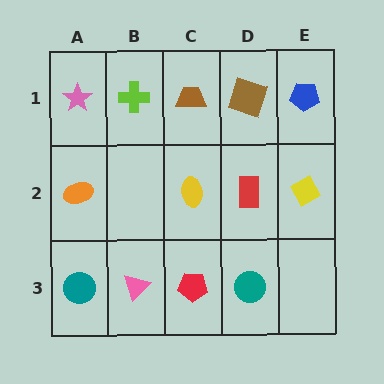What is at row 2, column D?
A red rectangle.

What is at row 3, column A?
A teal circle.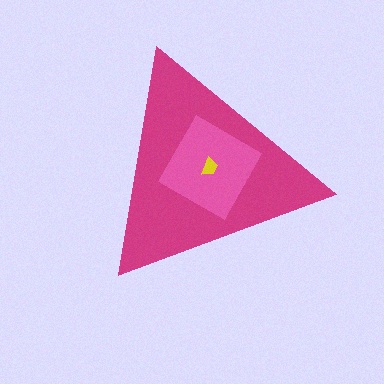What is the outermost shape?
The magenta triangle.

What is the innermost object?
The yellow trapezoid.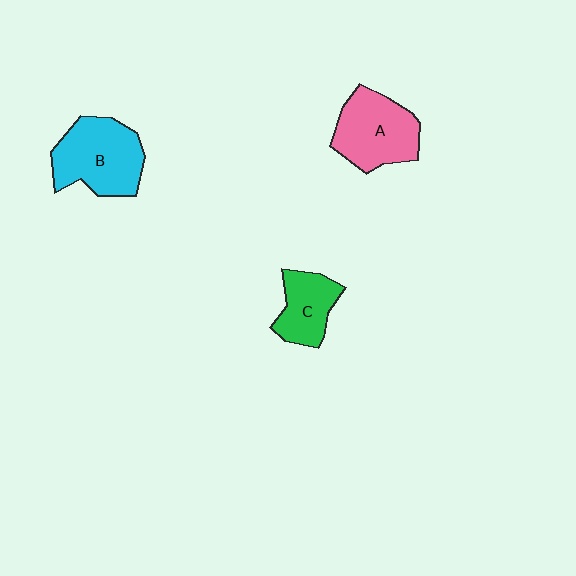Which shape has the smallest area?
Shape C (green).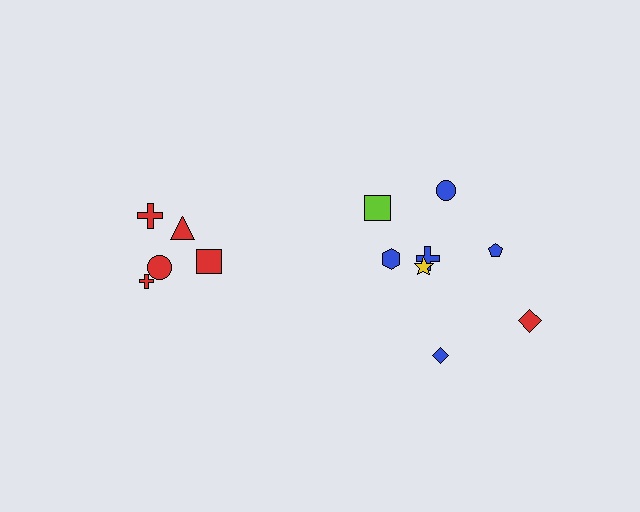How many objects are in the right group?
There are 8 objects.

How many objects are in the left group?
There are 5 objects.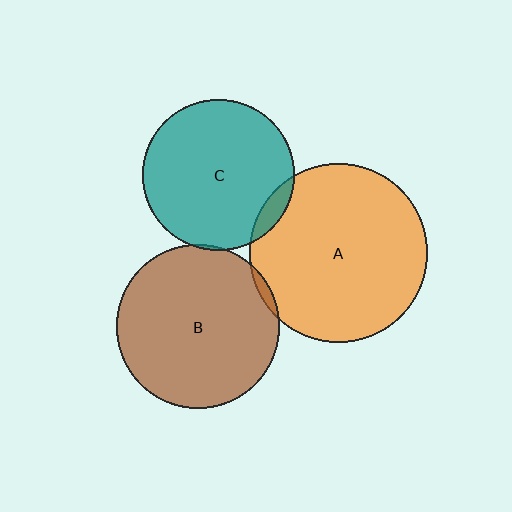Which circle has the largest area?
Circle A (orange).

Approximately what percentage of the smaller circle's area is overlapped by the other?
Approximately 5%.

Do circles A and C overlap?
Yes.